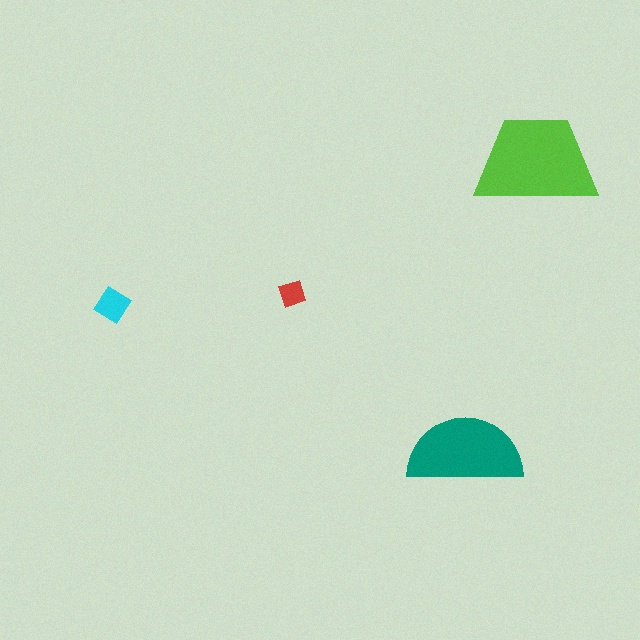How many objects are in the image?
There are 4 objects in the image.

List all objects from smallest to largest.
The red diamond, the cyan diamond, the teal semicircle, the lime trapezoid.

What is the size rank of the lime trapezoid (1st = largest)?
1st.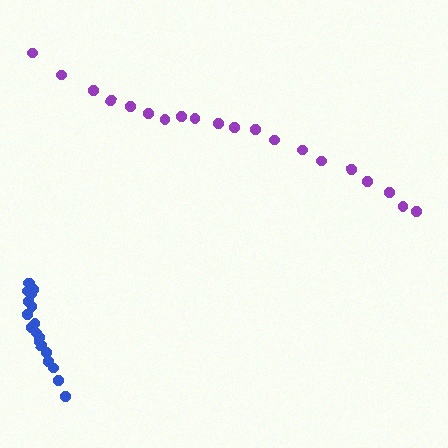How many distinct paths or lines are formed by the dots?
There are 2 distinct paths.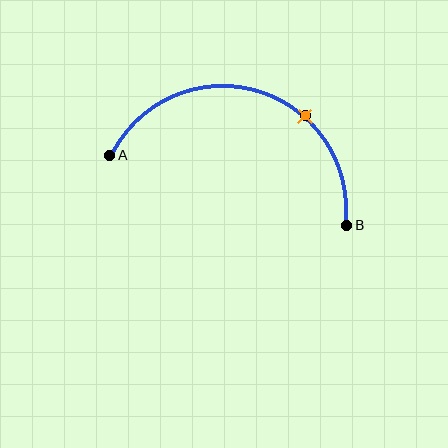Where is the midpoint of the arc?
The arc midpoint is the point on the curve farthest from the straight line joining A and B. It sits above that line.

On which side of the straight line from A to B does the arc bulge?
The arc bulges above the straight line connecting A and B.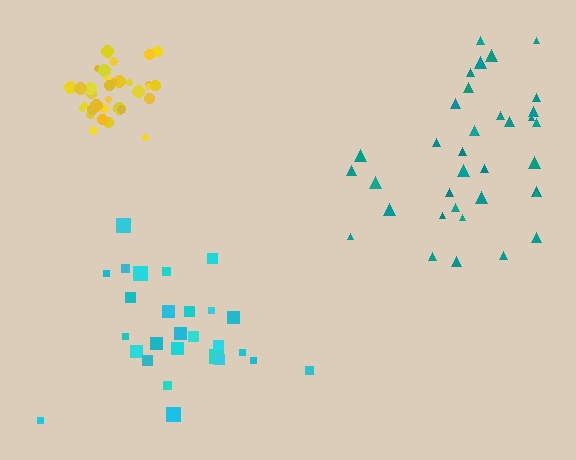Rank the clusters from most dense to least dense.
yellow, cyan, teal.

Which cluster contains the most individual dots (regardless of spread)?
Teal (35).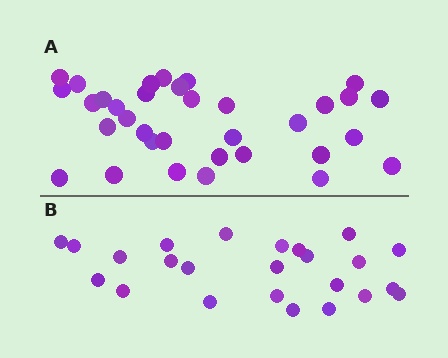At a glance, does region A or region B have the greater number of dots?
Region A (the top region) has more dots.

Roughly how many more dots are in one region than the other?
Region A has roughly 10 or so more dots than region B.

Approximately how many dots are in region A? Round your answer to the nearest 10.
About 30 dots. (The exact count is 34, which rounds to 30.)